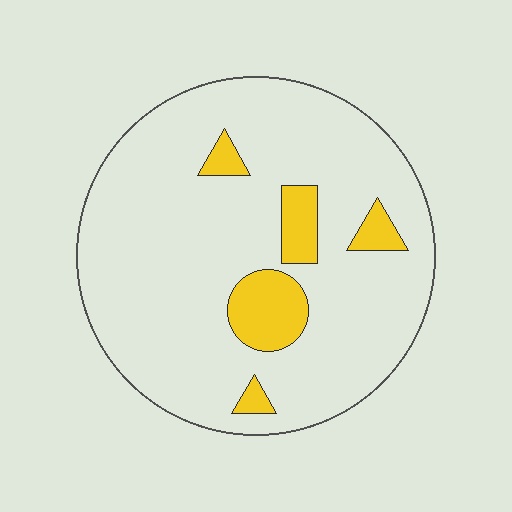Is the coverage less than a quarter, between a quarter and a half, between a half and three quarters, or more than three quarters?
Less than a quarter.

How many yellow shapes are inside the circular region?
5.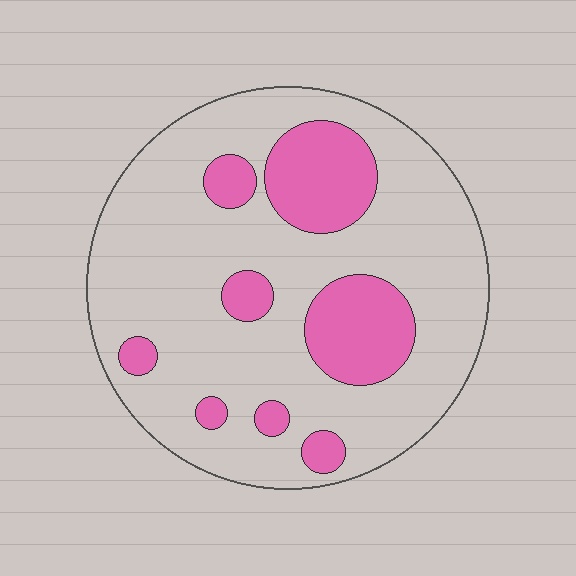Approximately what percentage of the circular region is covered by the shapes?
Approximately 25%.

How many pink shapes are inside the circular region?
8.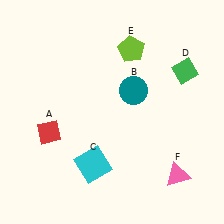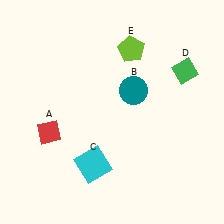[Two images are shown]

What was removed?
The pink triangle (F) was removed in Image 2.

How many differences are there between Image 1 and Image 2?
There is 1 difference between the two images.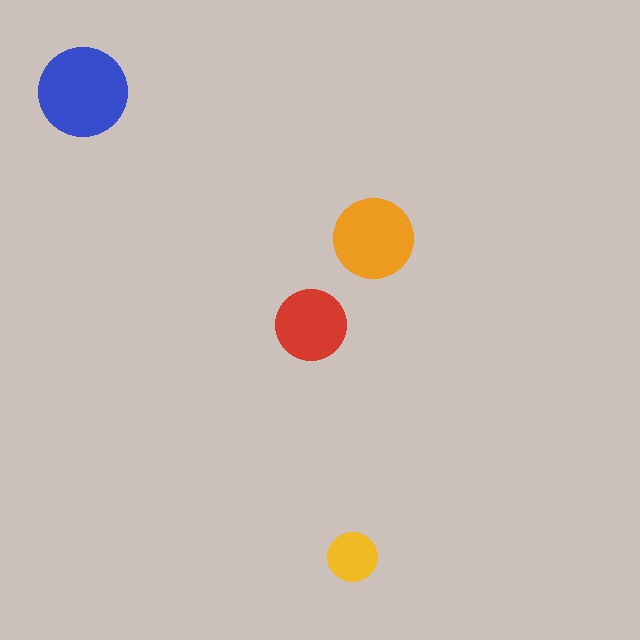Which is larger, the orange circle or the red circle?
The orange one.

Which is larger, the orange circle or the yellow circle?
The orange one.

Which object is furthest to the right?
The orange circle is rightmost.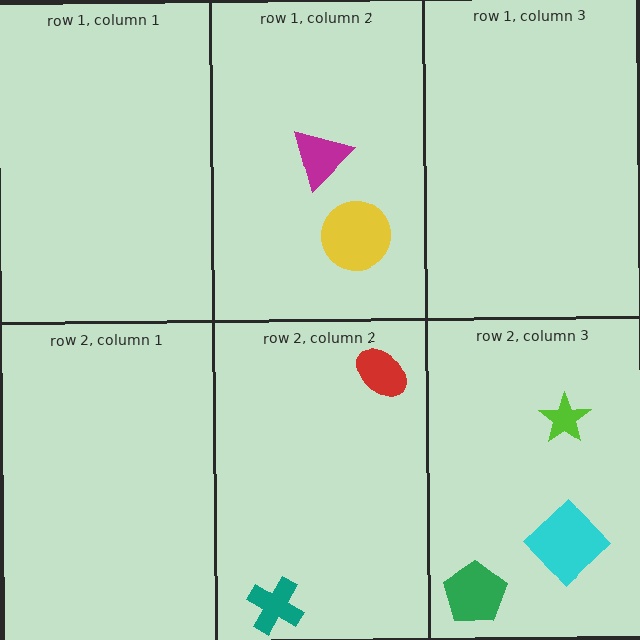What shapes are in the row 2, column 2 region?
The red ellipse, the teal cross.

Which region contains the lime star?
The row 2, column 3 region.